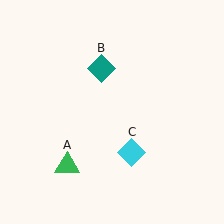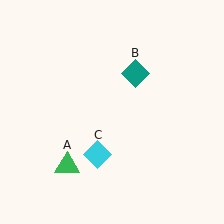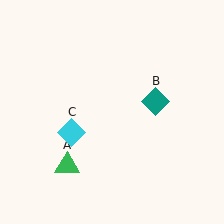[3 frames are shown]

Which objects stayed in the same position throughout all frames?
Green triangle (object A) remained stationary.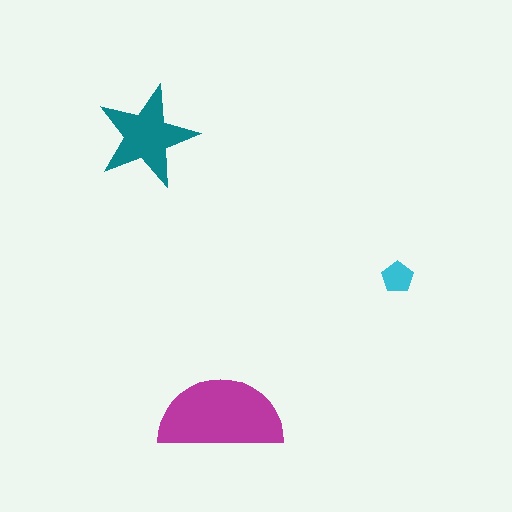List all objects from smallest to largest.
The cyan pentagon, the teal star, the magenta semicircle.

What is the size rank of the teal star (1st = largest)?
2nd.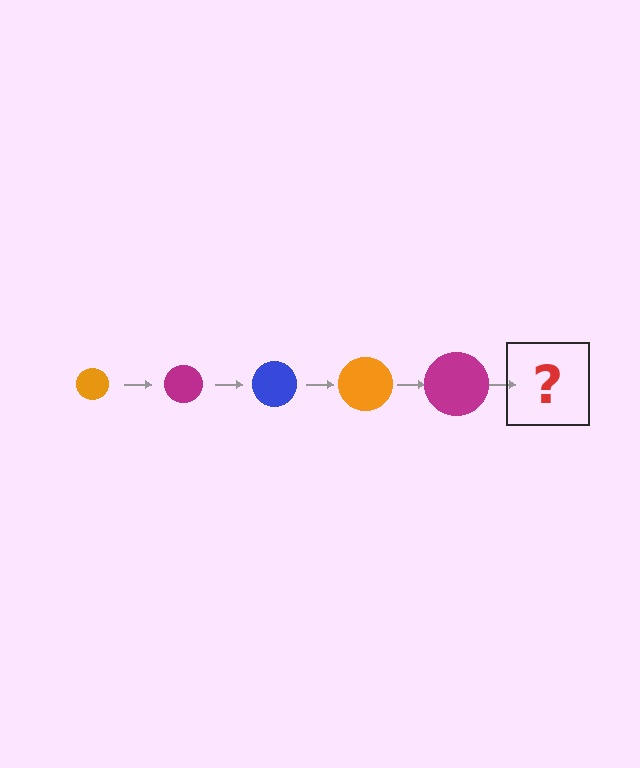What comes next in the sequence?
The next element should be a blue circle, larger than the previous one.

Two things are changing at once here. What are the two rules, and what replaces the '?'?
The two rules are that the circle grows larger each step and the color cycles through orange, magenta, and blue. The '?' should be a blue circle, larger than the previous one.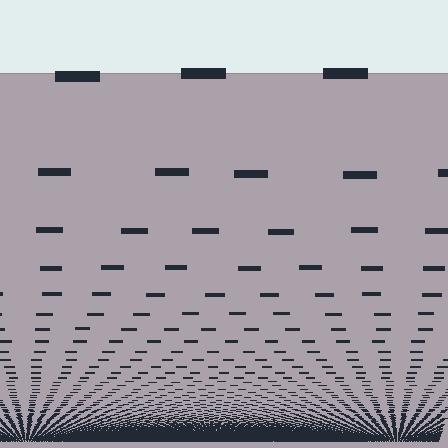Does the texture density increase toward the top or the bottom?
Density increases toward the bottom.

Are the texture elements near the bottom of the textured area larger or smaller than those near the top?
Smaller. The gradient is inverted — elements near the bottom are smaller and denser.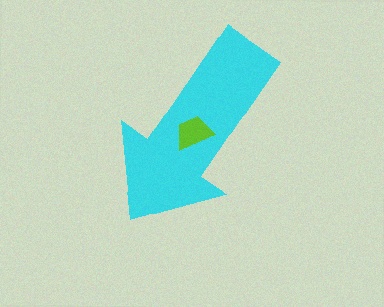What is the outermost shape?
The cyan arrow.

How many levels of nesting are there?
2.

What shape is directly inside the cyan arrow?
The lime trapezoid.